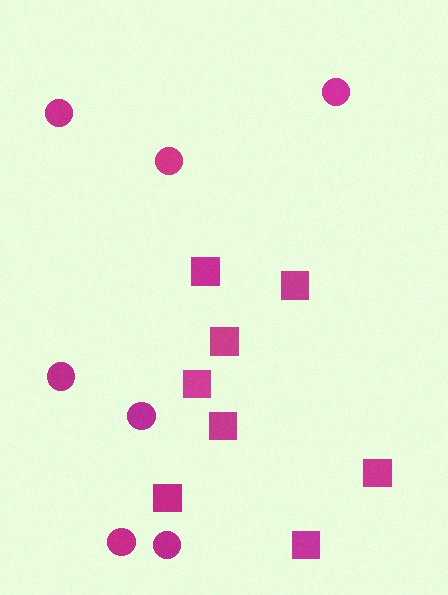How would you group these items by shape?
There are 2 groups: one group of circles (7) and one group of squares (8).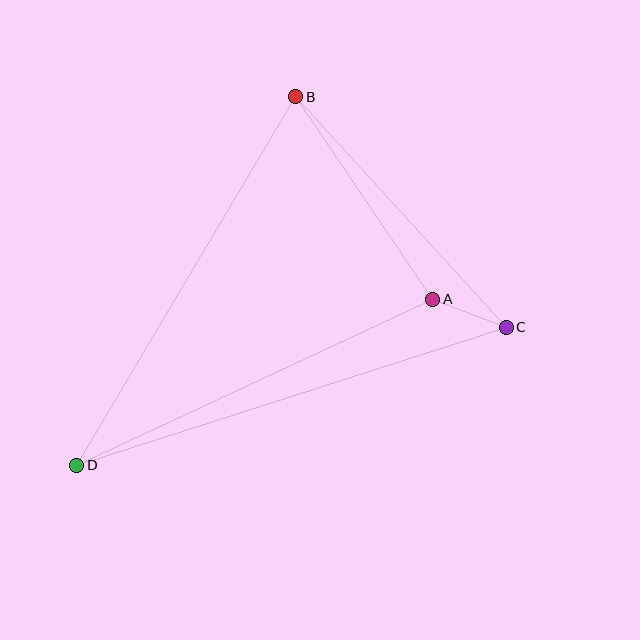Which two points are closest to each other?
Points A and C are closest to each other.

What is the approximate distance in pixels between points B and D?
The distance between B and D is approximately 428 pixels.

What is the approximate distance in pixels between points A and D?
The distance between A and D is approximately 393 pixels.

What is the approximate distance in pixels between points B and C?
The distance between B and C is approximately 312 pixels.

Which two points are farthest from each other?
Points C and D are farthest from each other.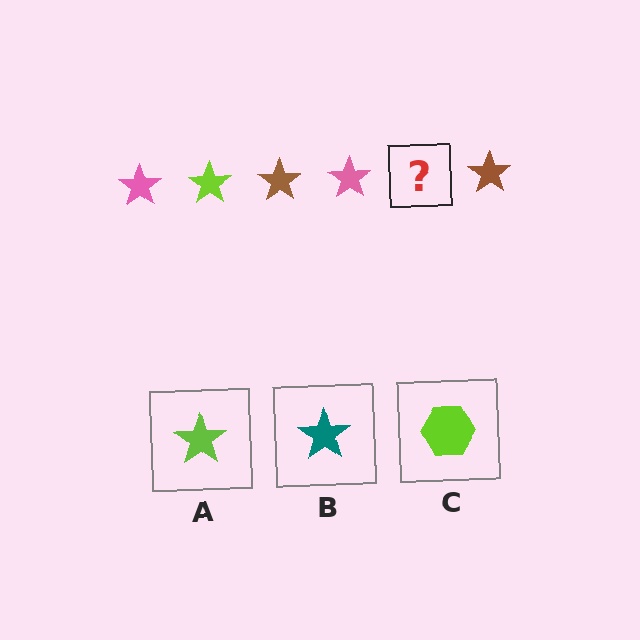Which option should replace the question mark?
Option A.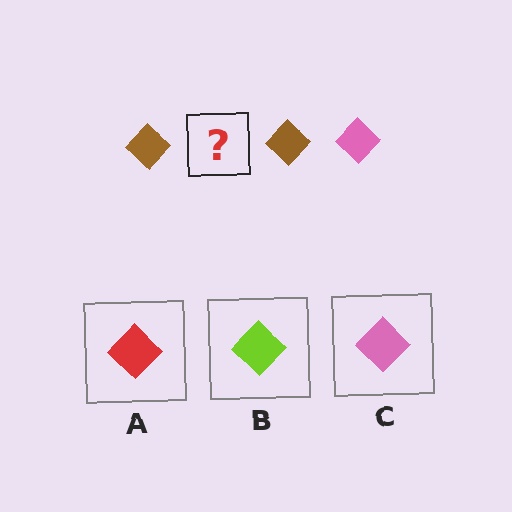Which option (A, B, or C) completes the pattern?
C.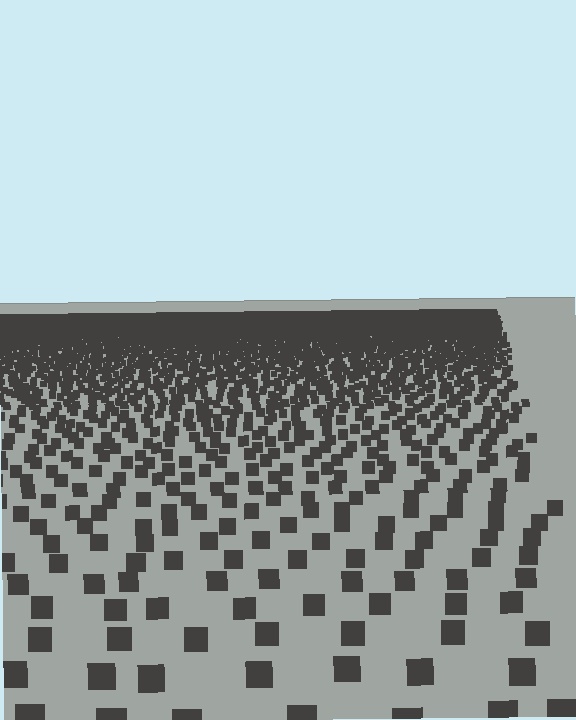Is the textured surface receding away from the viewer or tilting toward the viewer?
The surface is receding away from the viewer. Texture elements get smaller and denser toward the top.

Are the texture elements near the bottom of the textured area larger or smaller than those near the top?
Larger. Near the bottom, elements are closer to the viewer and appear at a bigger on-screen size.